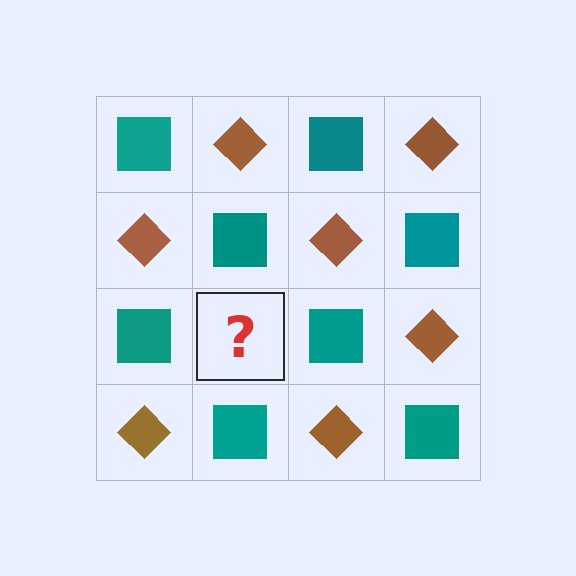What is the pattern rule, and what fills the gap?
The rule is that it alternates teal square and brown diamond in a checkerboard pattern. The gap should be filled with a brown diamond.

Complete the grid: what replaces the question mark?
The question mark should be replaced with a brown diamond.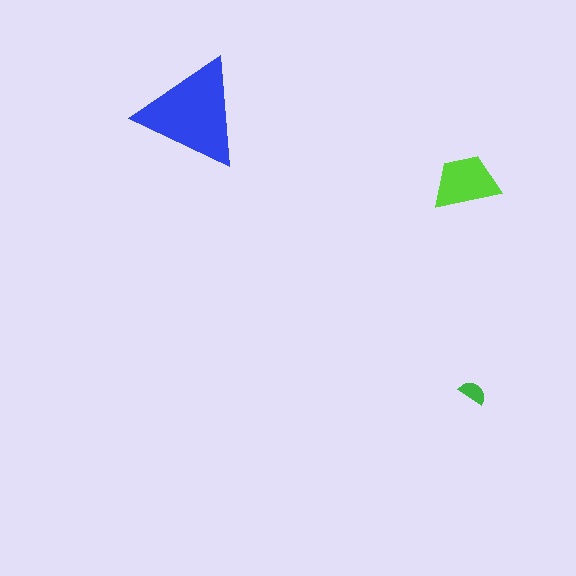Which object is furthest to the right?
The green semicircle is rightmost.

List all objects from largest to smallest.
The blue triangle, the lime trapezoid, the green semicircle.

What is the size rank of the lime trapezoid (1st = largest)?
2nd.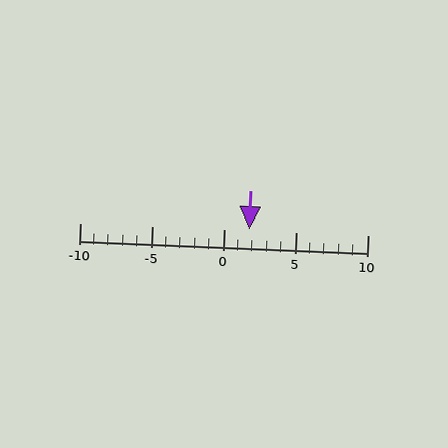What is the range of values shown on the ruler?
The ruler shows values from -10 to 10.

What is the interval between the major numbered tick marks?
The major tick marks are spaced 5 units apart.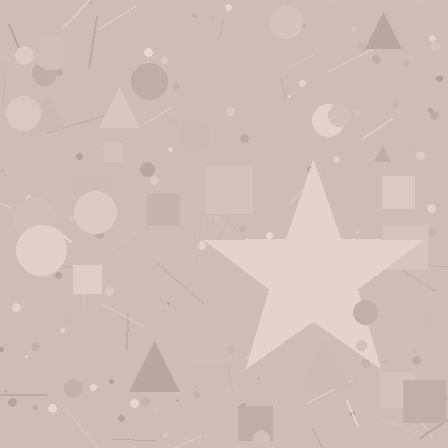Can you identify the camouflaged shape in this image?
The camouflaged shape is a star.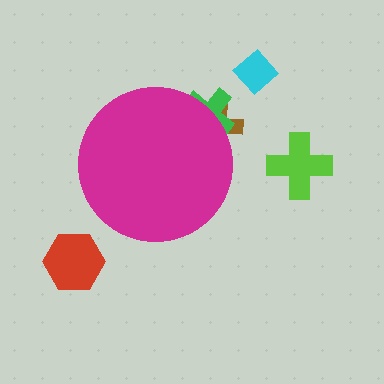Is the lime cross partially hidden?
No, the lime cross is fully visible.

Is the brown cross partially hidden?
Yes, the brown cross is partially hidden behind the magenta circle.